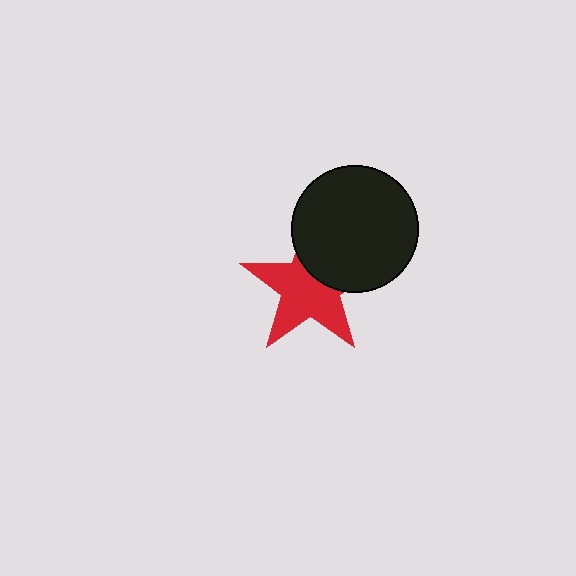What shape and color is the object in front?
The object in front is a black circle.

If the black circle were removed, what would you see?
You would see the complete red star.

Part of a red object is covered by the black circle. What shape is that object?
It is a star.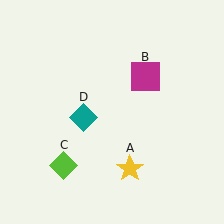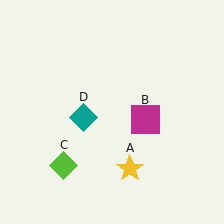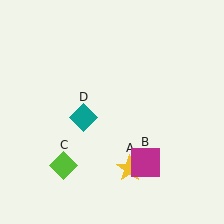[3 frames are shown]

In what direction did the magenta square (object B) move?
The magenta square (object B) moved down.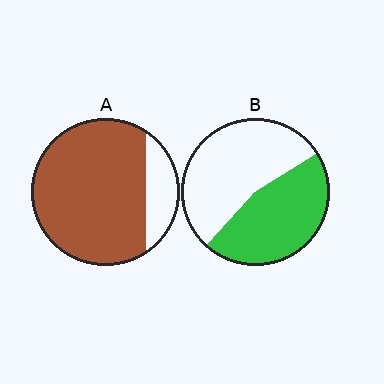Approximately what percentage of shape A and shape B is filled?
A is approximately 85% and B is approximately 45%.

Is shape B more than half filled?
No.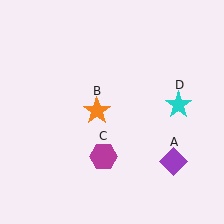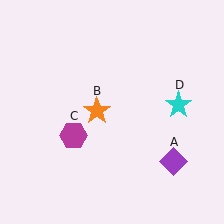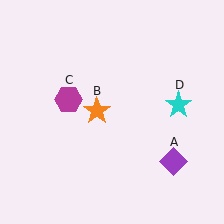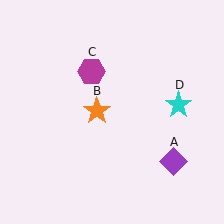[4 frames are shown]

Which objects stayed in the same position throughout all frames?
Purple diamond (object A) and orange star (object B) and cyan star (object D) remained stationary.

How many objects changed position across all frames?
1 object changed position: magenta hexagon (object C).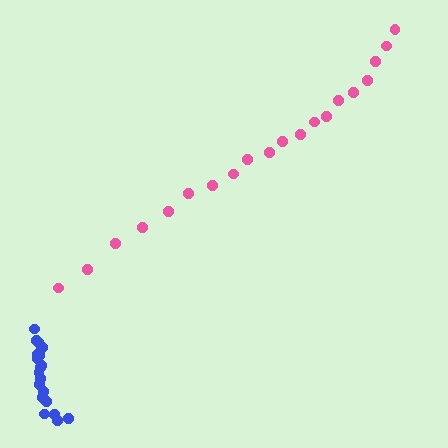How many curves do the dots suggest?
There are 2 distinct paths.